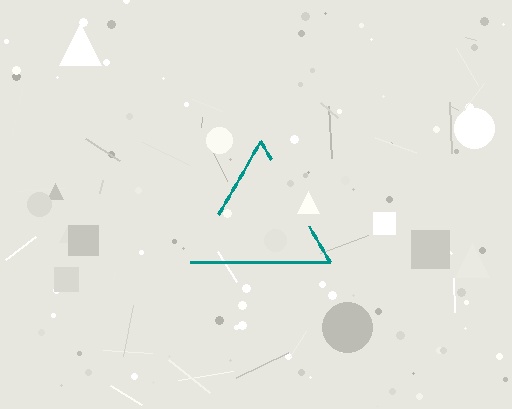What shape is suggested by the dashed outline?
The dashed outline suggests a triangle.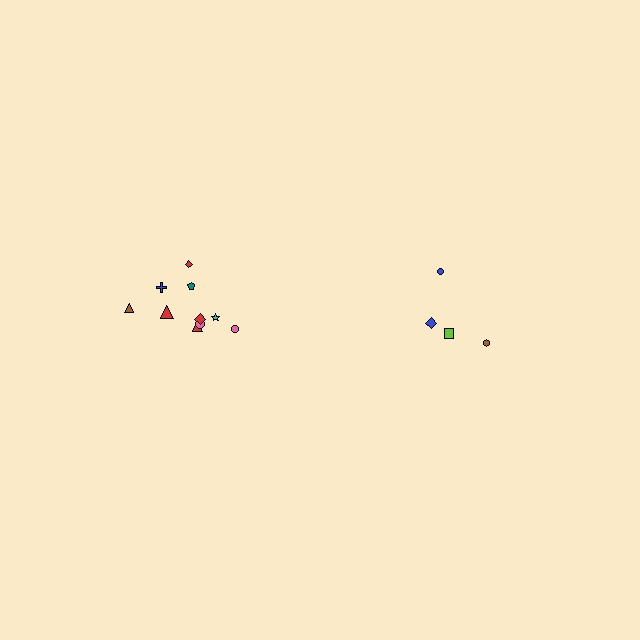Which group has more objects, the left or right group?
The left group.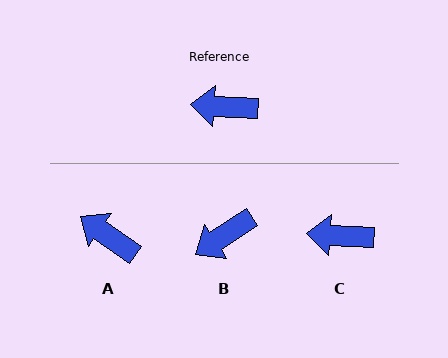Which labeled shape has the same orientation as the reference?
C.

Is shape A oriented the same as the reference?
No, it is off by about 31 degrees.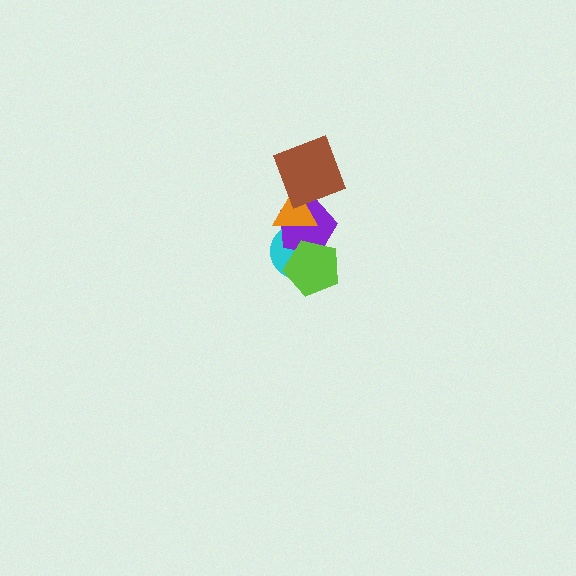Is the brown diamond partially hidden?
No, no other shape covers it.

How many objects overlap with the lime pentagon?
2 objects overlap with the lime pentagon.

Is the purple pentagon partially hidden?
Yes, it is partially covered by another shape.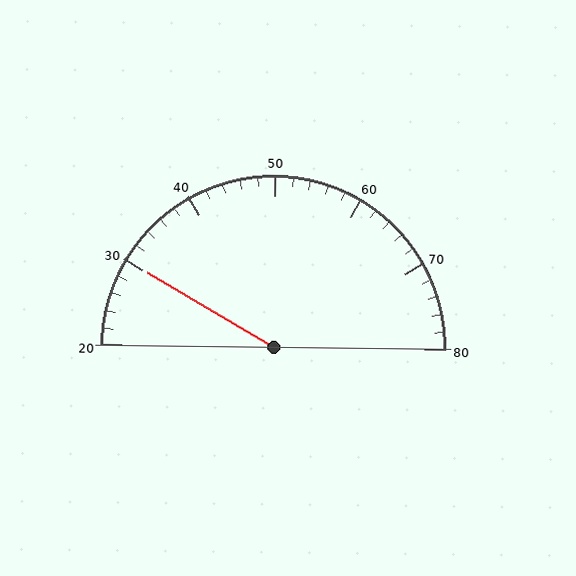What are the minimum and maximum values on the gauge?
The gauge ranges from 20 to 80.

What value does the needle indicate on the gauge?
The needle indicates approximately 30.